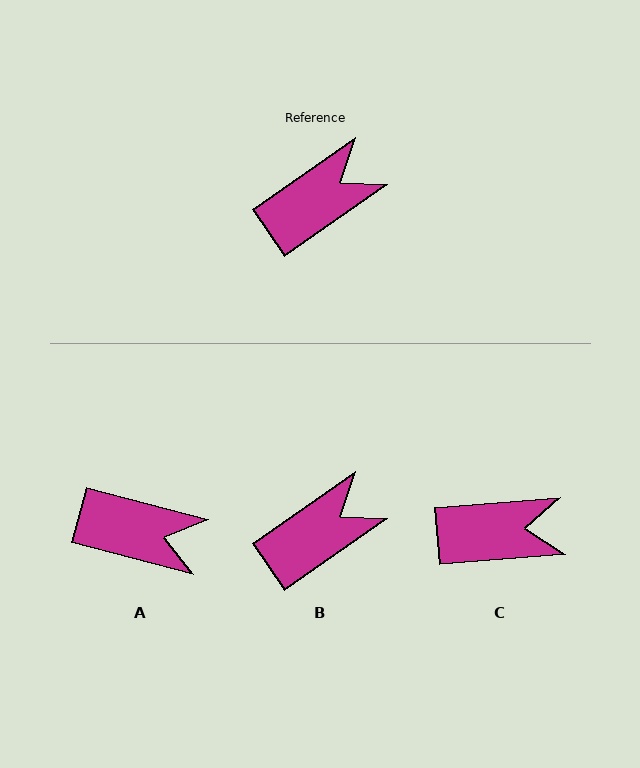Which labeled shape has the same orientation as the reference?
B.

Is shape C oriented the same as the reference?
No, it is off by about 30 degrees.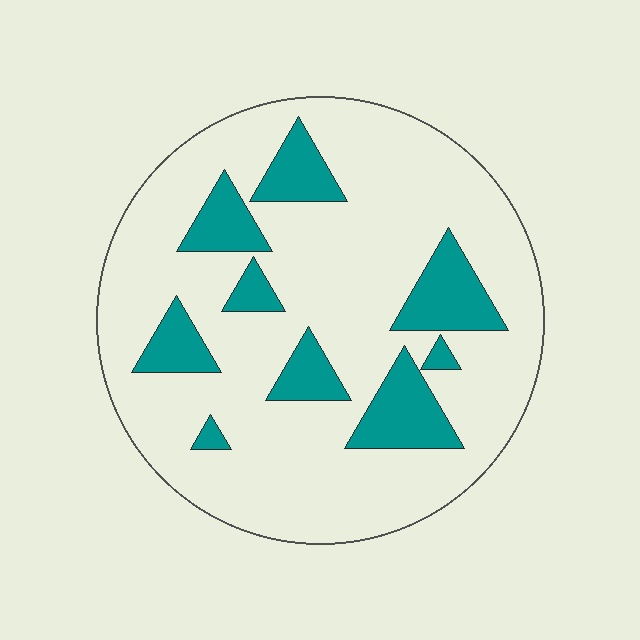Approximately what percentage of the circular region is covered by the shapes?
Approximately 20%.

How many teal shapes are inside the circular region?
9.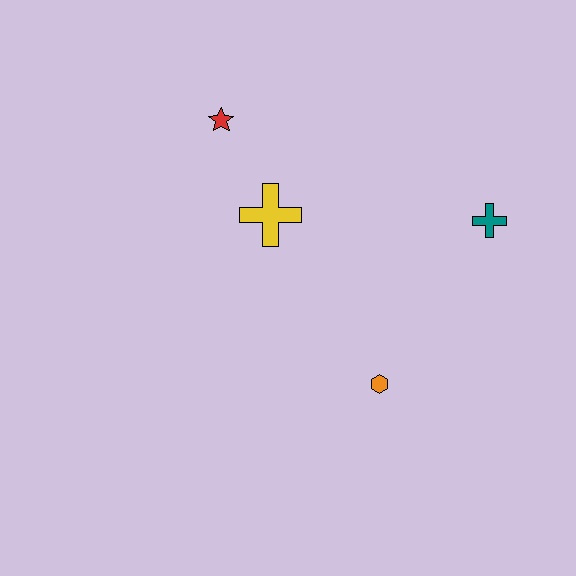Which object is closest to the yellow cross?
The red star is closest to the yellow cross.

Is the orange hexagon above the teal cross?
No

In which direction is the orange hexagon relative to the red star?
The orange hexagon is below the red star.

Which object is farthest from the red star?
The orange hexagon is farthest from the red star.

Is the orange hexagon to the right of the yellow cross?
Yes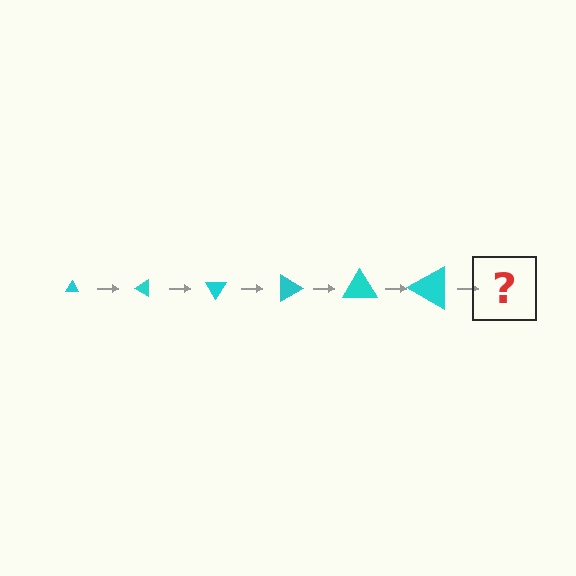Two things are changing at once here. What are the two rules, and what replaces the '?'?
The two rules are that the triangle grows larger each step and it rotates 30 degrees each step. The '?' should be a triangle, larger than the previous one and rotated 180 degrees from the start.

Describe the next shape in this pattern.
It should be a triangle, larger than the previous one and rotated 180 degrees from the start.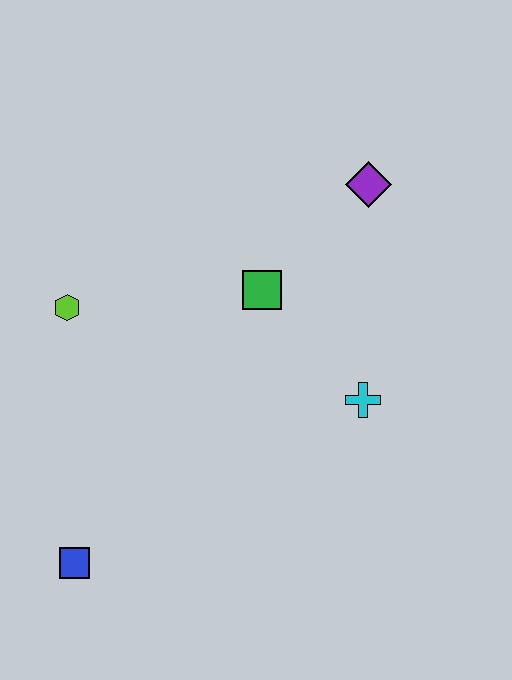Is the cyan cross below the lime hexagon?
Yes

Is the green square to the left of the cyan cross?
Yes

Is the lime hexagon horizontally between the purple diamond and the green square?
No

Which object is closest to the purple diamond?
The green square is closest to the purple diamond.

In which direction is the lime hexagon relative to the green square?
The lime hexagon is to the left of the green square.